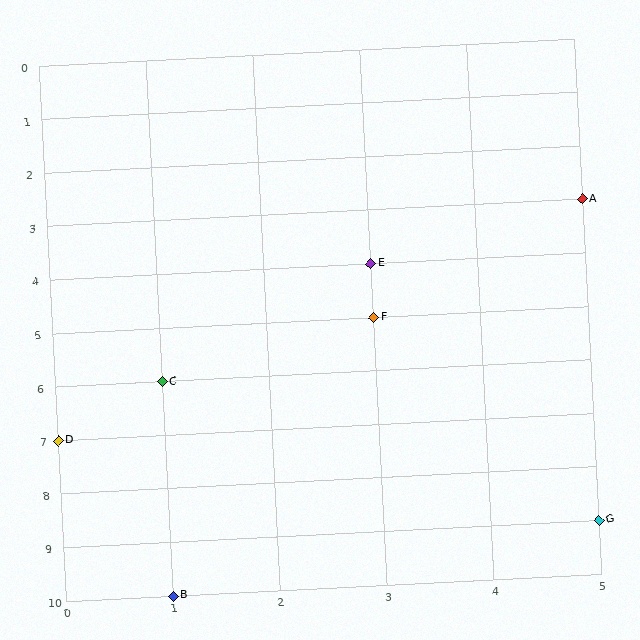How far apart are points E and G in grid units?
Points E and G are 2 columns and 5 rows apart (about 5.4 grid units diagonally).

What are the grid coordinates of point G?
Point G is at grid coordinates (5, 9).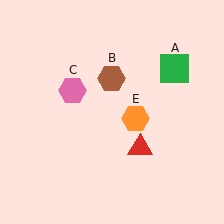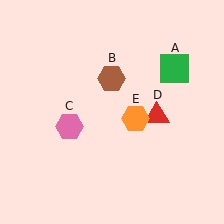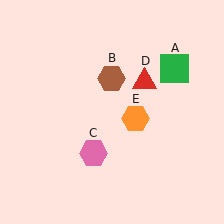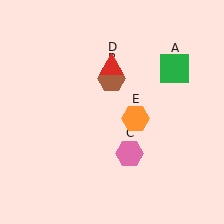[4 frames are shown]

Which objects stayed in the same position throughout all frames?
Green square (object A) and brown hexagon (object B) and orange hexagon (object E) remained stationary.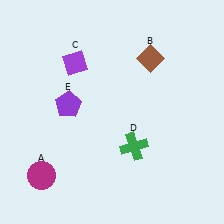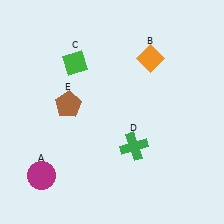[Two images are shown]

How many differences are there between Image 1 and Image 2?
There are 3 differences between the two images.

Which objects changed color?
B changed from brown to orange. C changed from purple to green. E changed from purple to brown.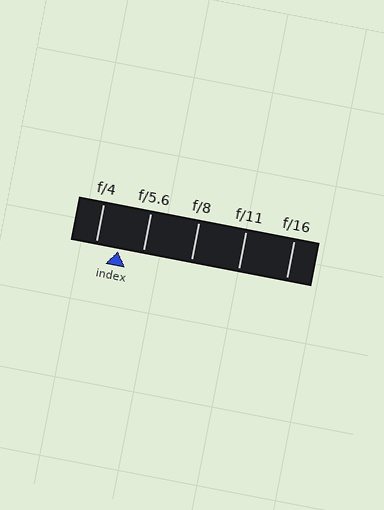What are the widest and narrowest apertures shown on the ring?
The widest aperture shown is f/4 and the narrowest is f/16.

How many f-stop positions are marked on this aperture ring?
There are 5 f-stop positions marked.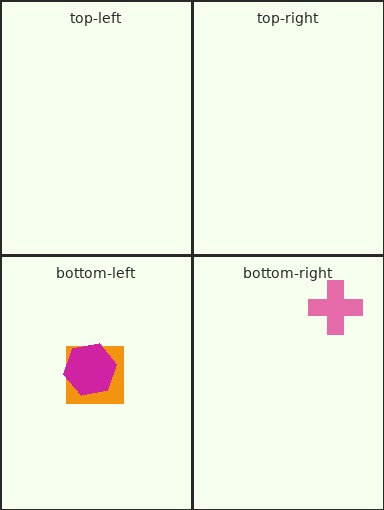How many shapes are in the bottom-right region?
1.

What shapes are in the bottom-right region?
The pink cross.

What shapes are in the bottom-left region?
The orange square, the magenta hexagon.